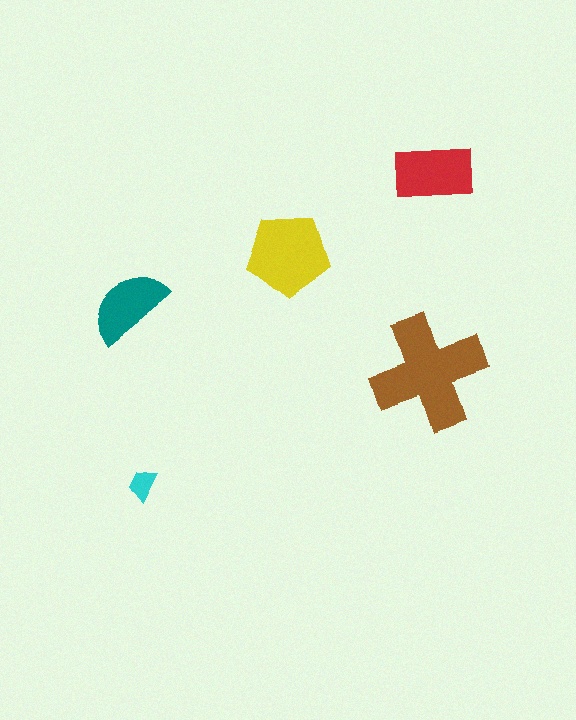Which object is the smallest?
The cyan trapezoid.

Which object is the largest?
The brown cross.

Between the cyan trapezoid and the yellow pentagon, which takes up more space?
The yellow pentagon.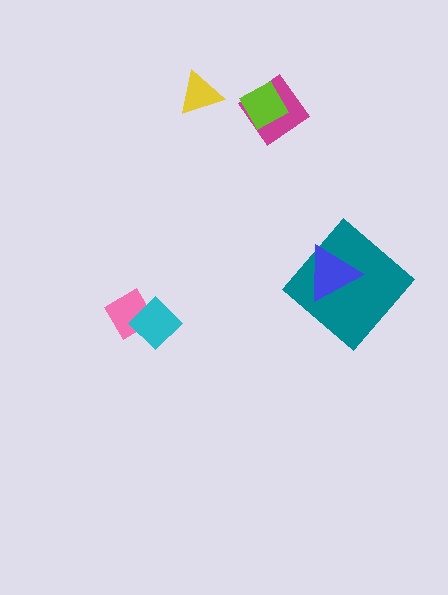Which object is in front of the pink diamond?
The cyan diamond is in front of the pink diamond.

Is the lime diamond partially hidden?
No, no other shape covers it.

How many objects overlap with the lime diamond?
1 object overlaps with the lime diamond.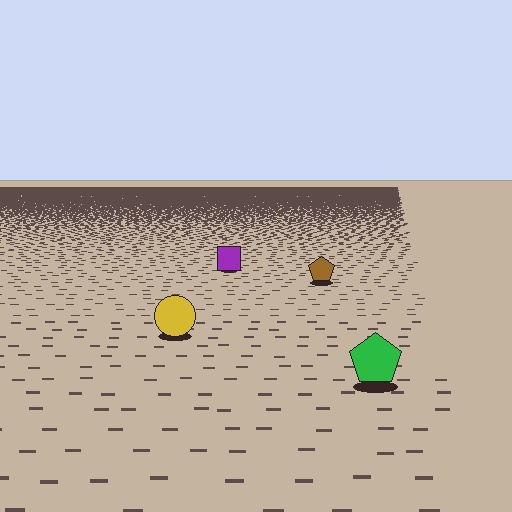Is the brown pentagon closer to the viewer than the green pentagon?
No. The green pentagon is closer — you can tell from the texture gradient: the ground texture is coarser near it.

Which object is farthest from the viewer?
The purple square is farthest from the viewer. It appears smaller and the ground texture around it is denser.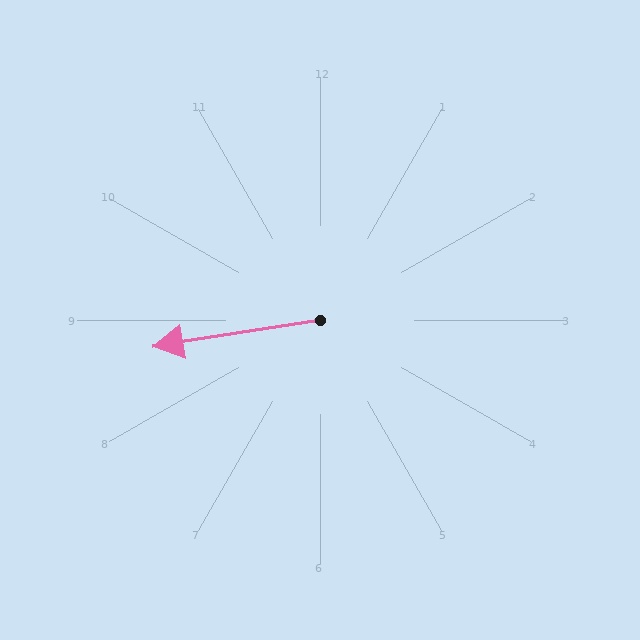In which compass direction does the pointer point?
West.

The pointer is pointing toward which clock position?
Roughly 9 o'clock.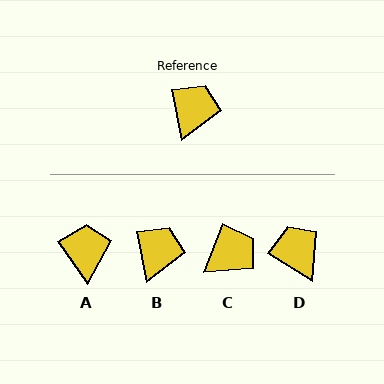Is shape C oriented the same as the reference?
No, it is off by about 32 degrees.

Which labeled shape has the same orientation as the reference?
B.